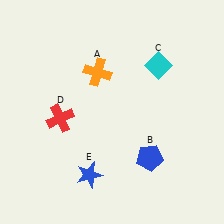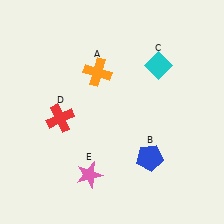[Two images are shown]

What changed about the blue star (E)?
In Image 1, E is blue. In Image 2, it changed to pink.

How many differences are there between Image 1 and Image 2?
There is 1 difference between the two images.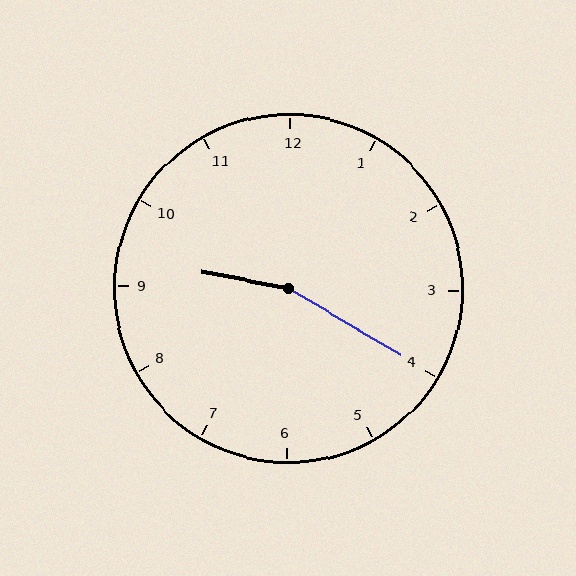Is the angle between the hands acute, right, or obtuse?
It is obtuse.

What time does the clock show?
9:20.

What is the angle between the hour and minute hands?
Approximately 160 degrees.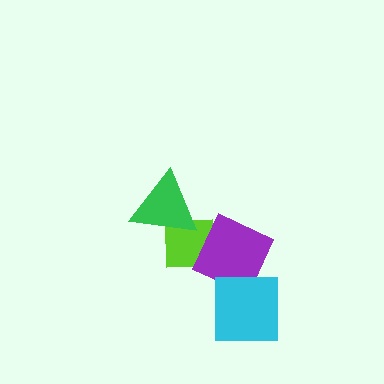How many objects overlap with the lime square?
2 objects overlap with the lime square.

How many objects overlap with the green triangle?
1 object overlaps with the green triangle.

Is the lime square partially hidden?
Yes, it is partially covered by another shape.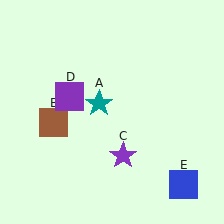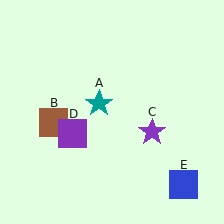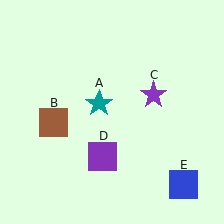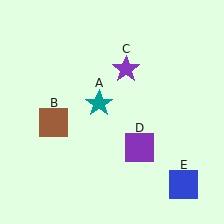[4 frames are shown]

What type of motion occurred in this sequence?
The purple star (object C), purple square (object D) rotated counterclockwise around the center of the scene.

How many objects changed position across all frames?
2 objects changed position: purple star (object C), purple square (object D).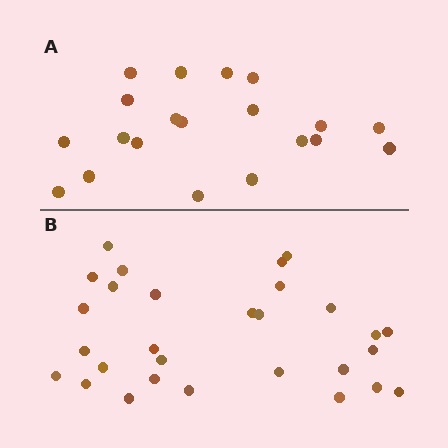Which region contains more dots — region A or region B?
Region B (the bottom region) has more dots.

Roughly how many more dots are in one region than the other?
Region B has roughly 8 or so more dots than region A.